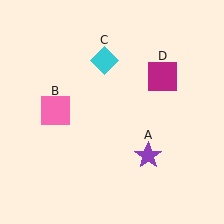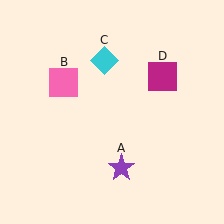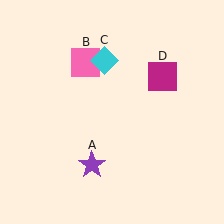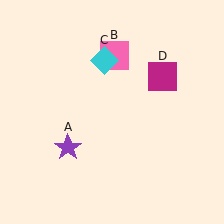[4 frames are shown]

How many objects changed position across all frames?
2 objects changed position: purple star (object A), pink square (object B).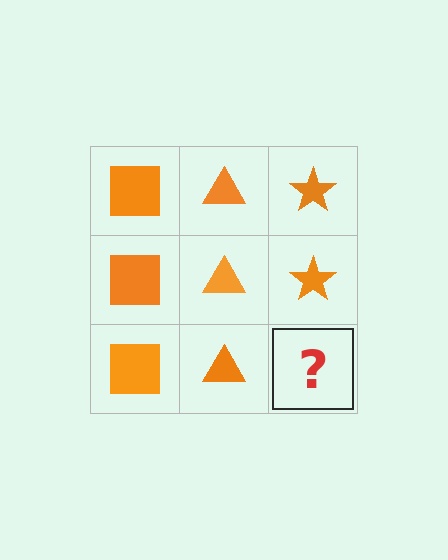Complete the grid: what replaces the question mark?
The question mark should be replaced with an orange star.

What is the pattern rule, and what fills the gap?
The rule is that each column has a consistent shape. The gap should be filled with an orange star.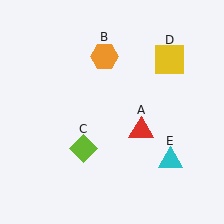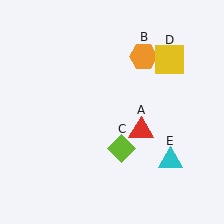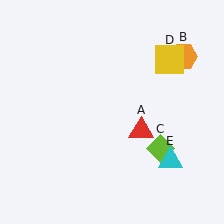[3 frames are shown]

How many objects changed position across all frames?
2 objects changed position: orange hexagon (object B), lime diamond (object C).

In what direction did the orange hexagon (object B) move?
The orange hexagon (object B) moved right.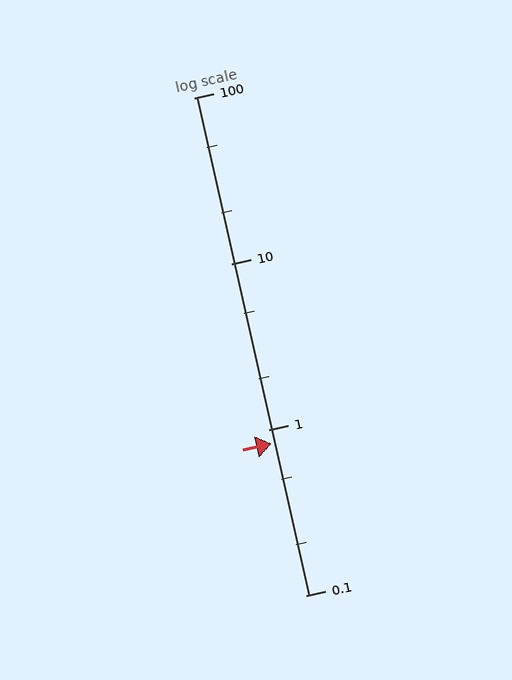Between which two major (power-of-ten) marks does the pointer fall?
The pointer is between 0.1 and 1.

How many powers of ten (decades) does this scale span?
The scale spans 3 decades, from 0.1 to 100.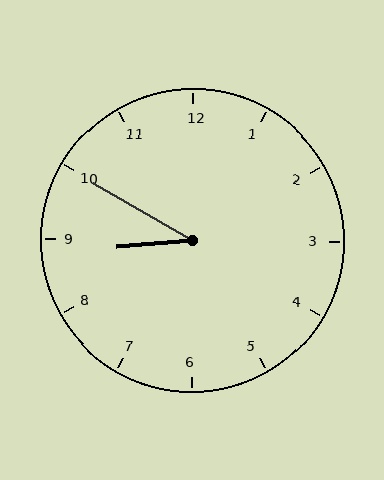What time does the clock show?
8:50.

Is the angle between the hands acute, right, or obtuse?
It is acute.